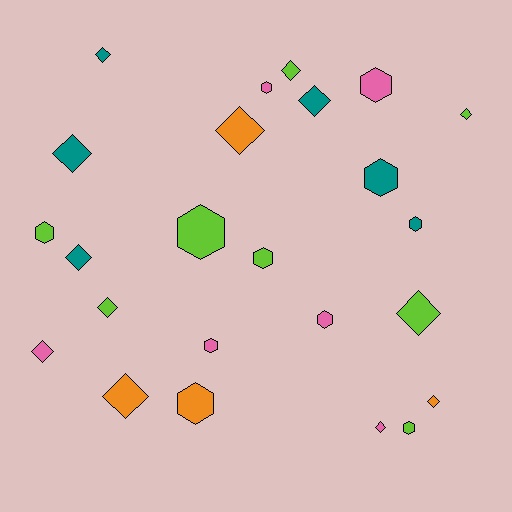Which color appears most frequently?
Lime, with 8 objects.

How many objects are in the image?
There are 24 objects.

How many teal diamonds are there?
There are 4 teal diamonds.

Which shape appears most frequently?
Diamond, with 13 objects.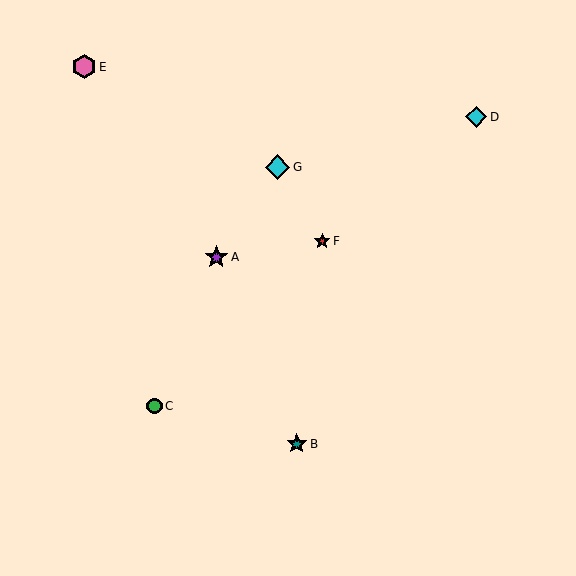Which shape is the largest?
The pink hexagon (labeled E) is the largest.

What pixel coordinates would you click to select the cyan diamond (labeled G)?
Click at (278, 167) to select the cyan diamond G.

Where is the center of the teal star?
The center of the teal star is at (297, 444).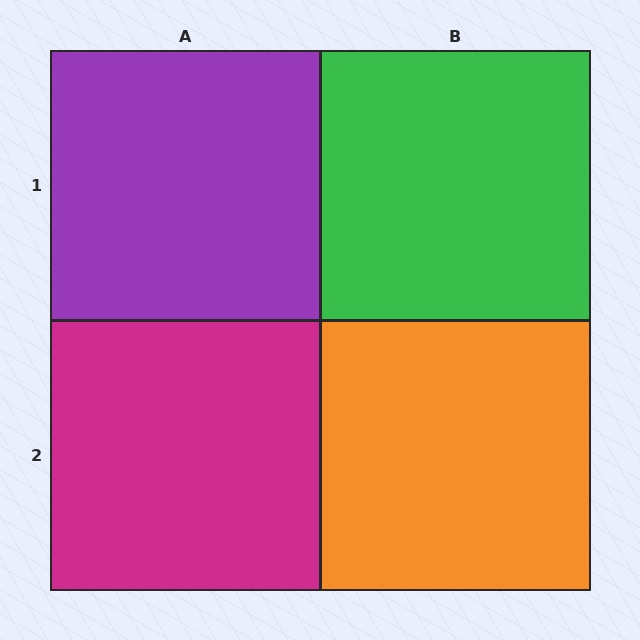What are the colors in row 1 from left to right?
Purple, green.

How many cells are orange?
1 cell is orange.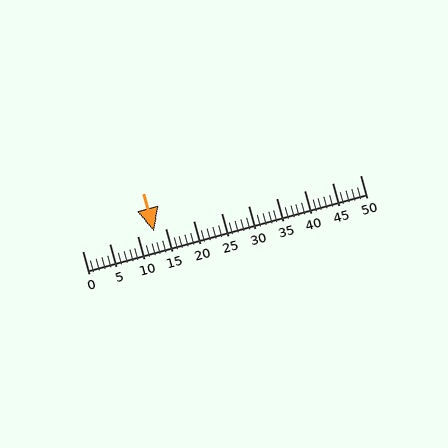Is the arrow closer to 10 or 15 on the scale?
The arrow is closer to 15.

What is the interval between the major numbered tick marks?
The major tick marks are spaced 5 units apart.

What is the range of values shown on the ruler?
The ruler shows values from 0 to 50.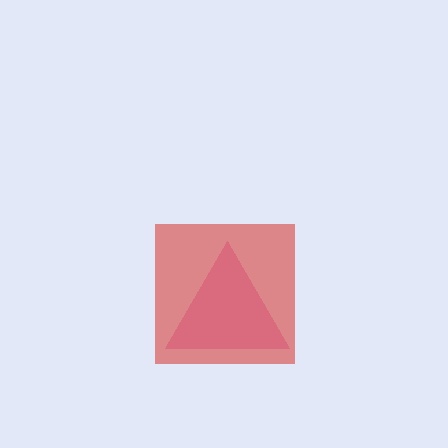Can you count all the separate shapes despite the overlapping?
Yes, there are 2 separate shapes.